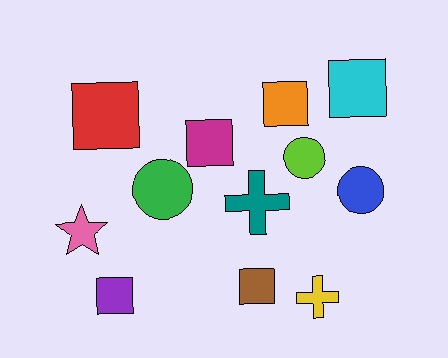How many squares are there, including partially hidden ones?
There are 6 squares.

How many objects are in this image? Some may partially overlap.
There are 12 objects.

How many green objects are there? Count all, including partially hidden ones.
There is 1 green object.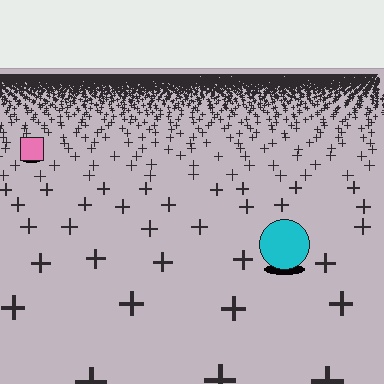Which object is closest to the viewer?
The cyan circle is closest. The texture marks near it are larger and more spread out.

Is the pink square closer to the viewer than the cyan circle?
No. The cyan circle is closer — you can tell from the texture gradient: the ground texture is coarser near it.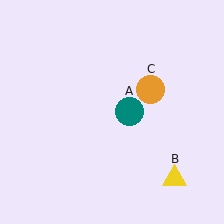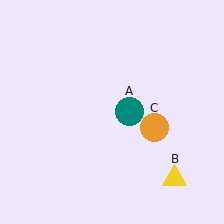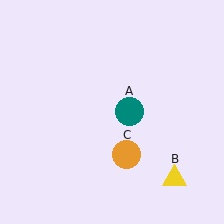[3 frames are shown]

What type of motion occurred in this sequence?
The orange circle (object C) rotated clockwise around the center of the scene.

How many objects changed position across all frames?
1 object changed position: orange circle (object C).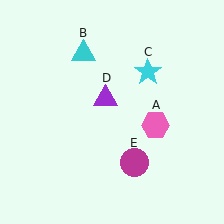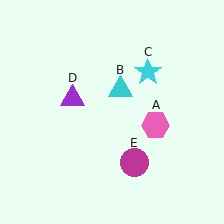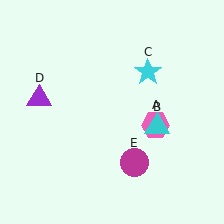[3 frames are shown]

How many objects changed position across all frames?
2 objects changed position: cyan triangle (object B), purple triangle (object D).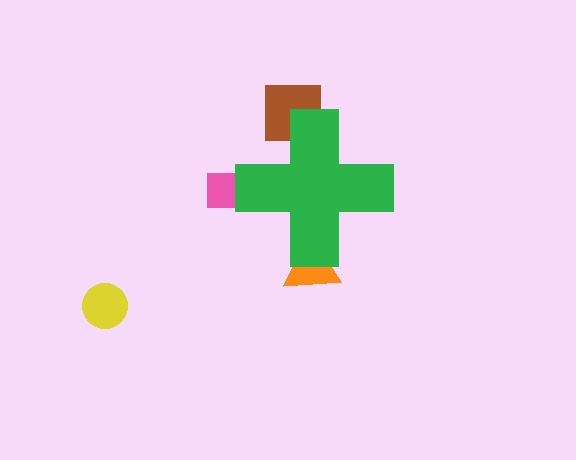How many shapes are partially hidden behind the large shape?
3 shapes are partially hidden.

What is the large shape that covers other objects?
A green cross.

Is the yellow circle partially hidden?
No, the yellow circle is fully visible.